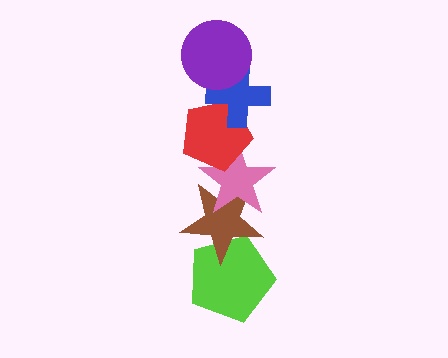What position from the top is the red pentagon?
The red pentagon is 3rd from the top.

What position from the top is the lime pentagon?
The lime pentagon is 6th from the top.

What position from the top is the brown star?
The brown star is 5th from the top.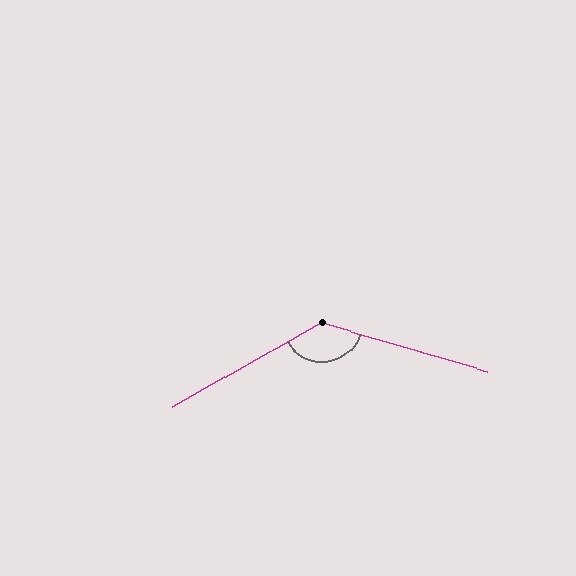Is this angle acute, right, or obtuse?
It is obtuse.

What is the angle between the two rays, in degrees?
Approximately 134 degrees.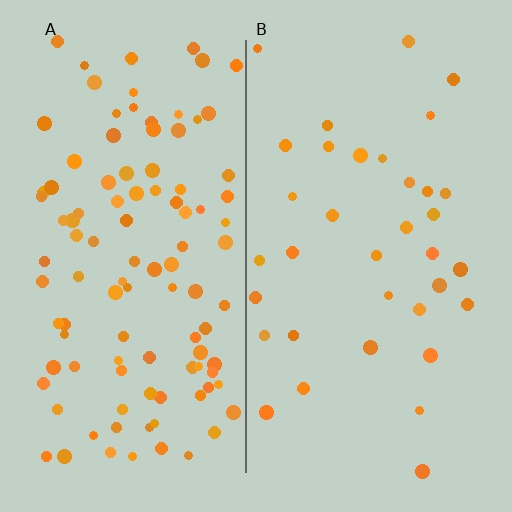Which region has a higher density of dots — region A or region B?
A (the left).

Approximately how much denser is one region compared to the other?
Approximately 3.0× — region A over region B.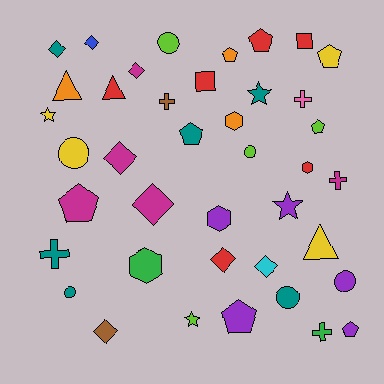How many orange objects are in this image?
There are 3 orange objects.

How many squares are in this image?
There are 2 squares.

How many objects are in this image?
There are 40 objects.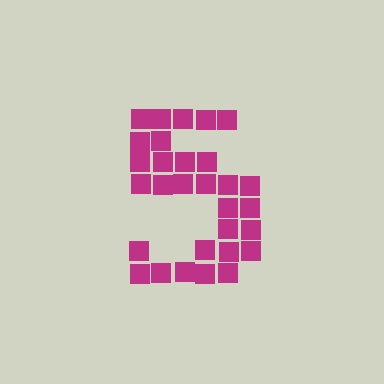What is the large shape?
The large shape is the digit 5.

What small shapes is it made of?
It is made of small squares.